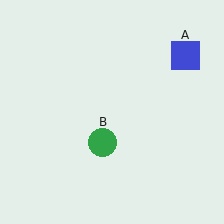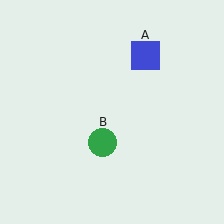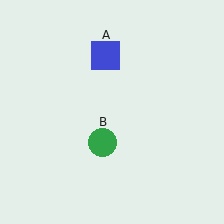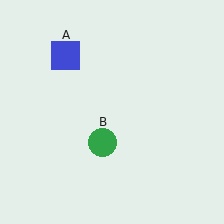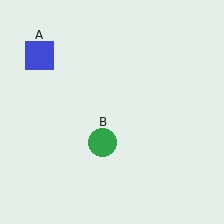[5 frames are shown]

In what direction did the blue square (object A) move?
The blue square (object A) moved left.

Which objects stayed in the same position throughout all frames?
Green circle (object B) remained stationary.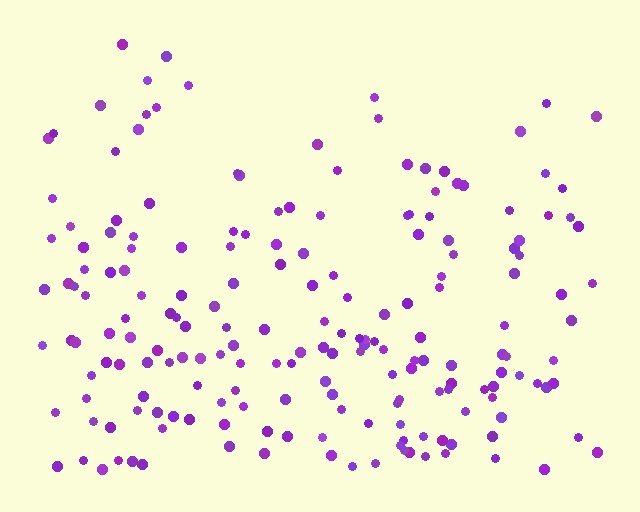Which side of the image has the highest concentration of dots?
The bottom.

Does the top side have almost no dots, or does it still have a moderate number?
Still a moderate number, just noticeably fewer than the bottom.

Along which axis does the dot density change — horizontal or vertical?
Vertical.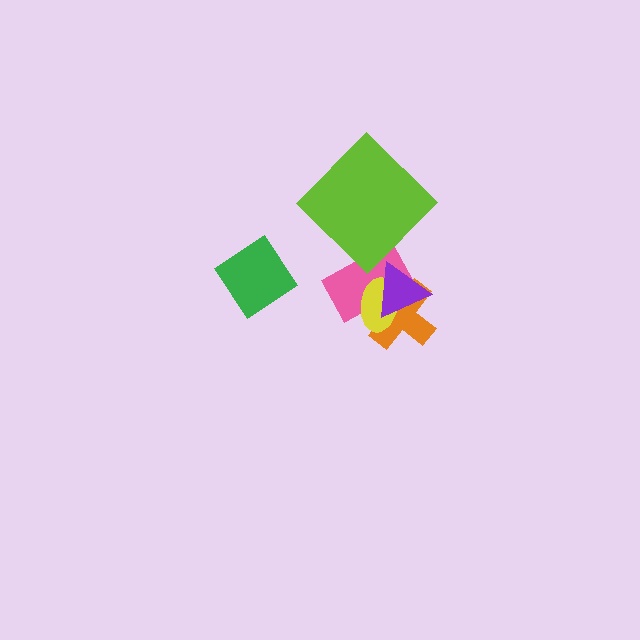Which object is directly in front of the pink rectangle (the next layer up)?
The yellow ellipse is directly in front of the pink rectangle.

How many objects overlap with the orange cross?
3 objects overlap with the orange cross.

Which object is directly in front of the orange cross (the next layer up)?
The pink rectangle is directly in front of the orange cross.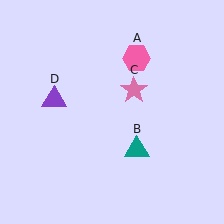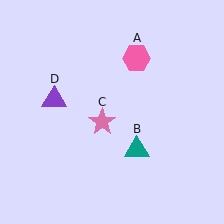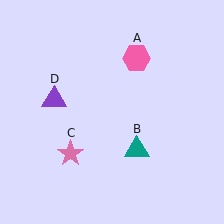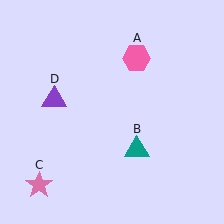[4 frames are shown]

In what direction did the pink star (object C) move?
The pink star (object C) moved down and to the left.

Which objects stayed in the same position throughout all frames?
Pink hexagon (object A) and teal triangle (object B) and purple triangle (object D) remained stationary.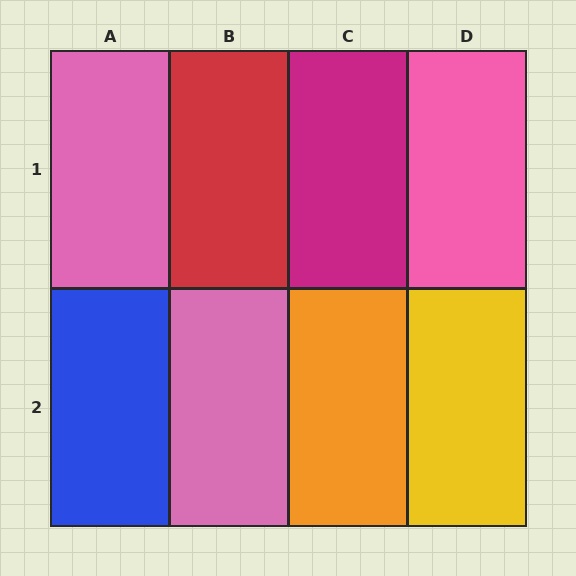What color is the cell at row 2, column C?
Orange.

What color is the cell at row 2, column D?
Yellow.